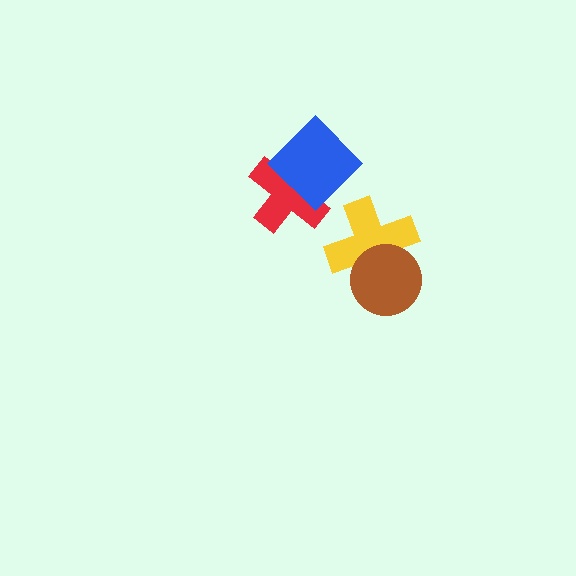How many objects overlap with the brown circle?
1 object overlaps with the brown circle.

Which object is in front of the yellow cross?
The brown circle is in front of the yellow cross.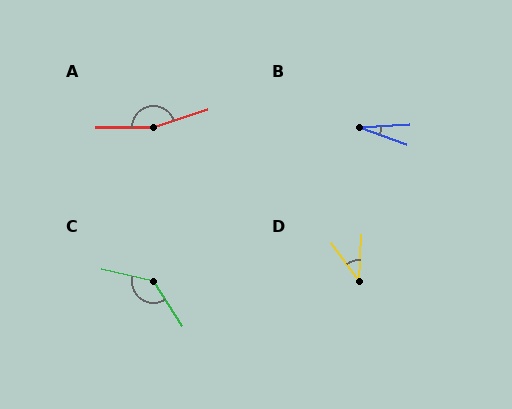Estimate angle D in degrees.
Approximately 38 degrees.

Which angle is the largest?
A, at approximately 162 degrees.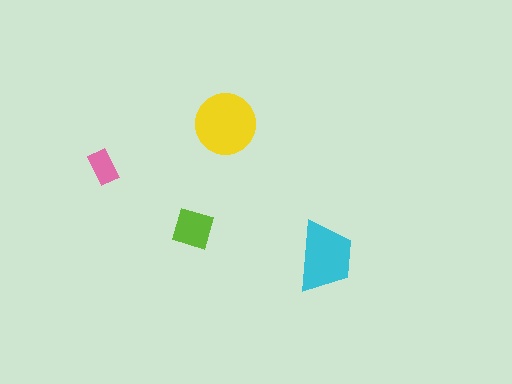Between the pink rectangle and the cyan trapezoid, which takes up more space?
The cyan trapezoid.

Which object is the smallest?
The pink rectangle.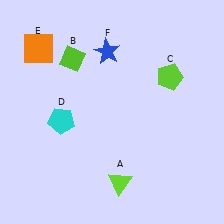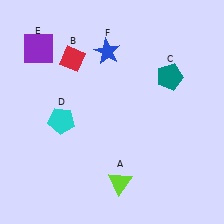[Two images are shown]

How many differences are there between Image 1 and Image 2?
There are 3 differences between the two images.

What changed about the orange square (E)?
In Image 1, E is orange. In Image 2, it changed to purple.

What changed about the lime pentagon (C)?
In Image 1, C is lime. In Image 2, it changed to teal.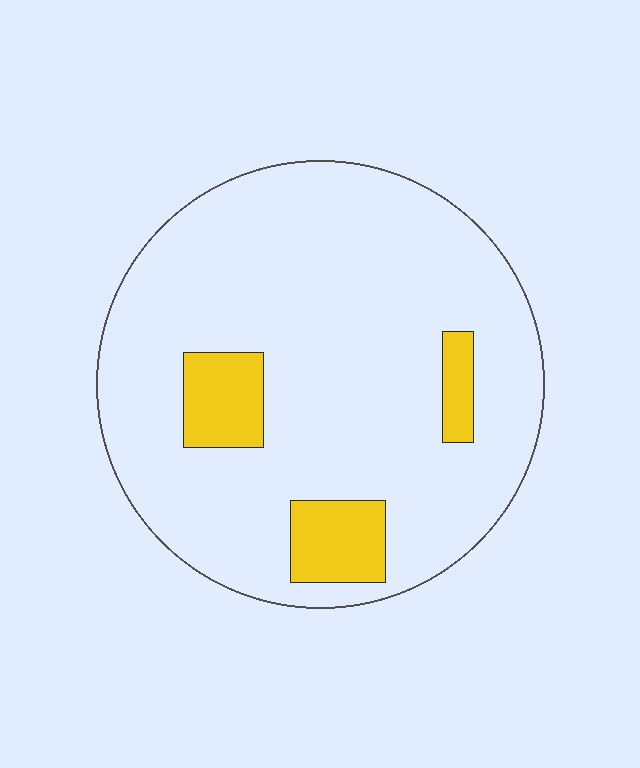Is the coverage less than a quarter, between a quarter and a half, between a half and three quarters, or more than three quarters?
Less than a quarter.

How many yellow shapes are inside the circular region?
3.